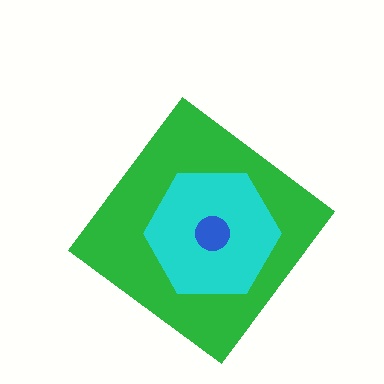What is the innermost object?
The blue circle.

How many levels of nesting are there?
3.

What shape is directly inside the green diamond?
The cyan hexagon.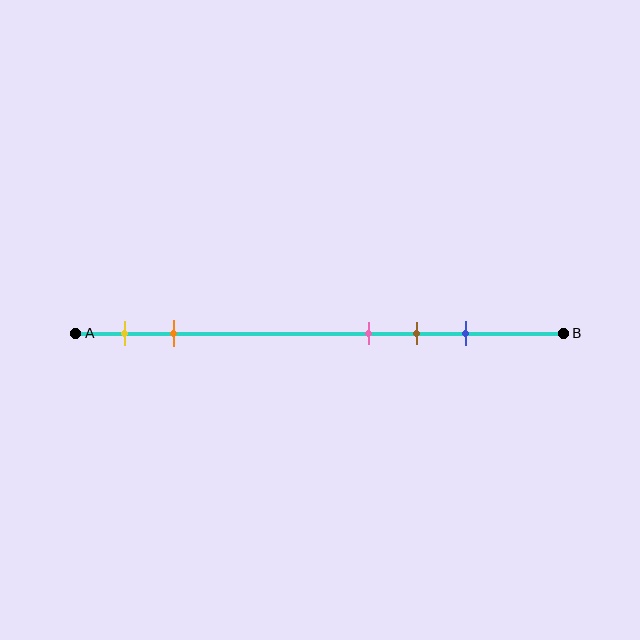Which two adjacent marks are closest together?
The pink and brown marks are the closest adjacent pair.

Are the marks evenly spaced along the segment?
No, the marks are not evenly spaced.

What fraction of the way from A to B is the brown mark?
The brown mark is approximately 70% (0.7) of the way from A to B.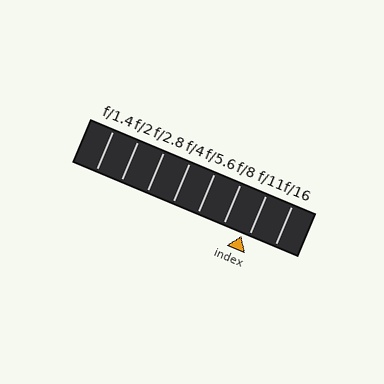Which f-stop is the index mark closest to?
The index mark is closest to f/11.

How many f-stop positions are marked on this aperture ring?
There are 8 f-stop positions marked.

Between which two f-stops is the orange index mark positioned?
The index mark is between f/8 and f/11.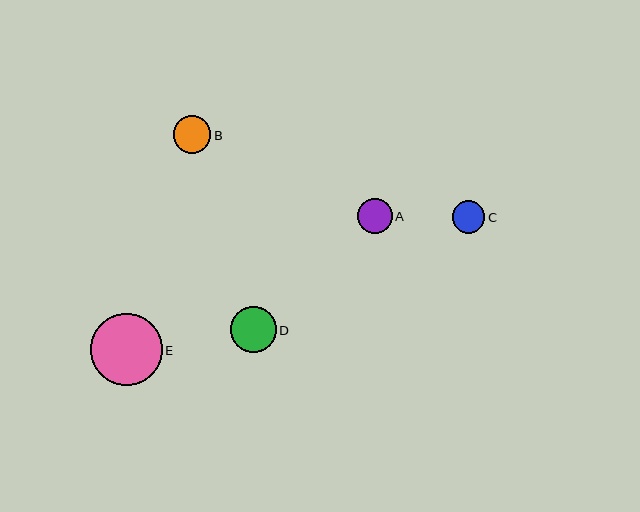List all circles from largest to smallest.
From largest to smallest: E, D, B, A, C.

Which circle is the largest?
Circle E is the largest with a size of approximately 72 pixels.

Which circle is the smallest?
Circle C is the smallest with a size of approximately 33 pixels.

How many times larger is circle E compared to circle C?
Circle E is approximately 2.2 times the size of circle C.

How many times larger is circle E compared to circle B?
Circle E is approximately 1.9 times the size of circle B.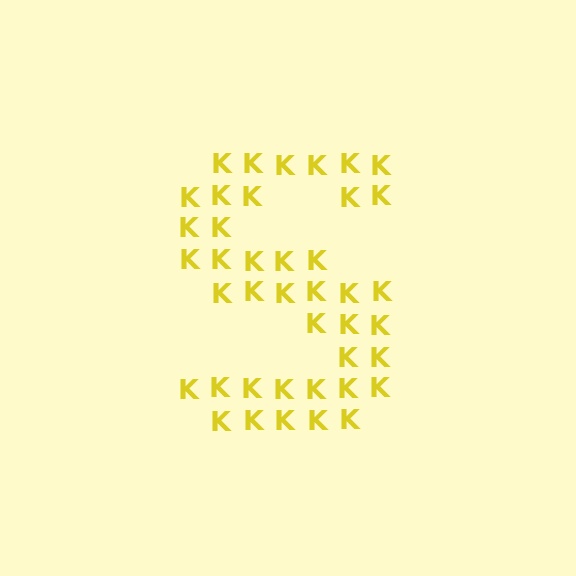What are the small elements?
The small elements are letter K's.